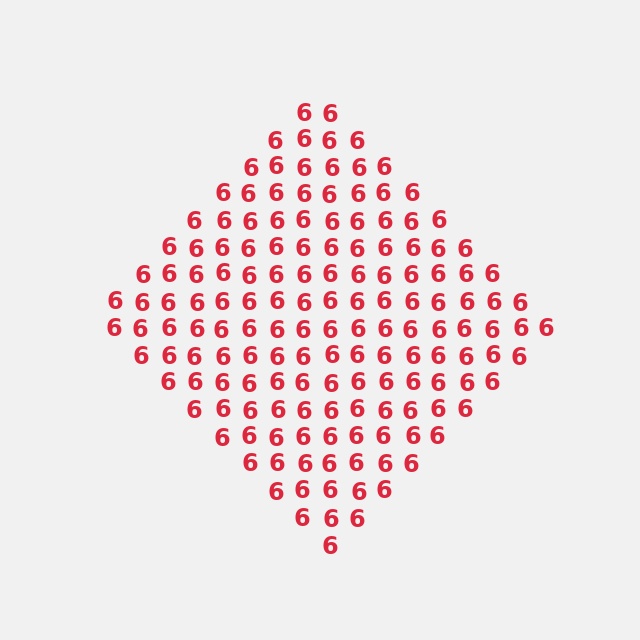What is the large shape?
The large shape is a diamond.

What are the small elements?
The small elements are digit 6's.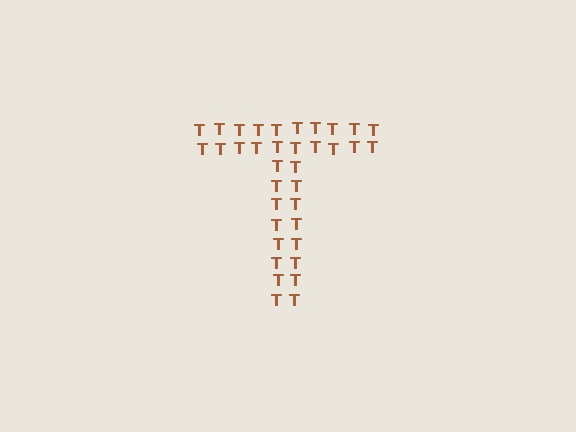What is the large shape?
The large shape is the letter T.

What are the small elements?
The small elements are letter T's.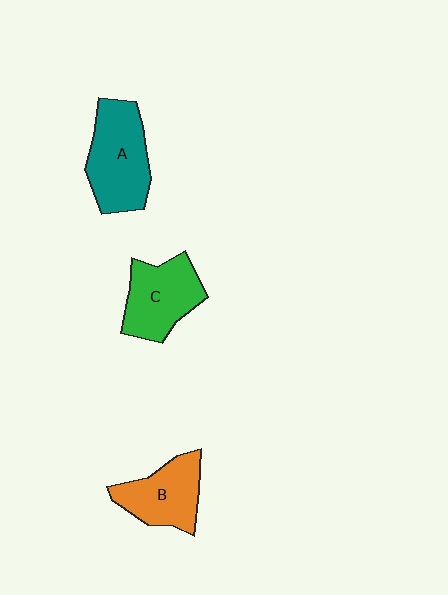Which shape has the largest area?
Shape A (teal).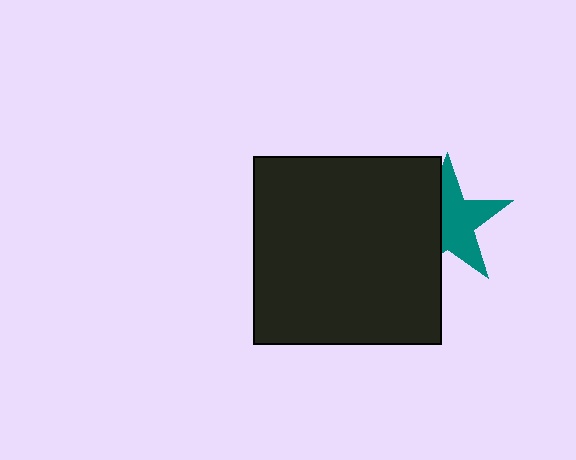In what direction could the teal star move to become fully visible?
The teal star could move right. That would shift it out from behind the black square entirely.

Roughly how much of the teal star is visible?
About half of it is visible (roughly 59%).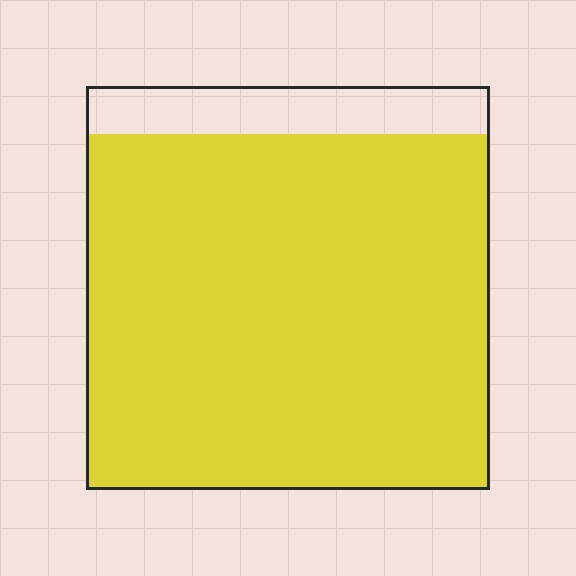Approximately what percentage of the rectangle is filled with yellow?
Approximately 90%.